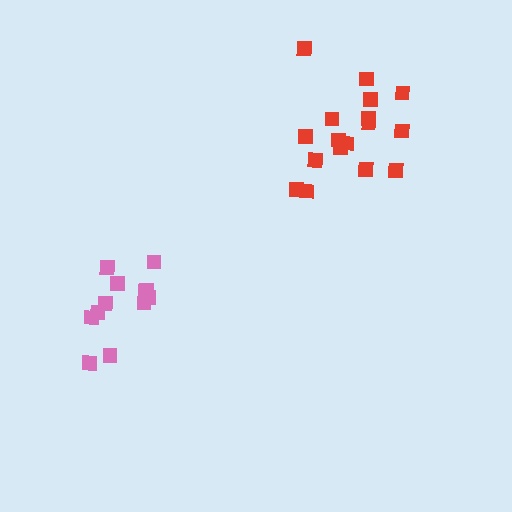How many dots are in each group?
Group 1: 12 dots, Group 2: 17 dots (29 total).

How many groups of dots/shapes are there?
There are 2 groups.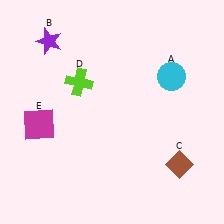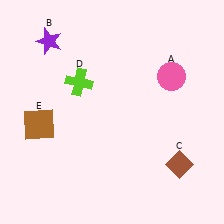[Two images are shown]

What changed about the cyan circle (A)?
In Image 1, A is cyan. In Image 2, it changed to pink.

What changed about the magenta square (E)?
In Image 1, E is magenta. In Image 2, it changed to brown.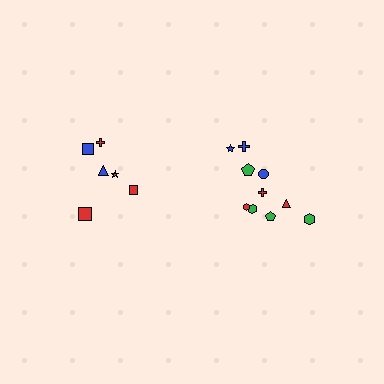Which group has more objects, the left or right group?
The right group.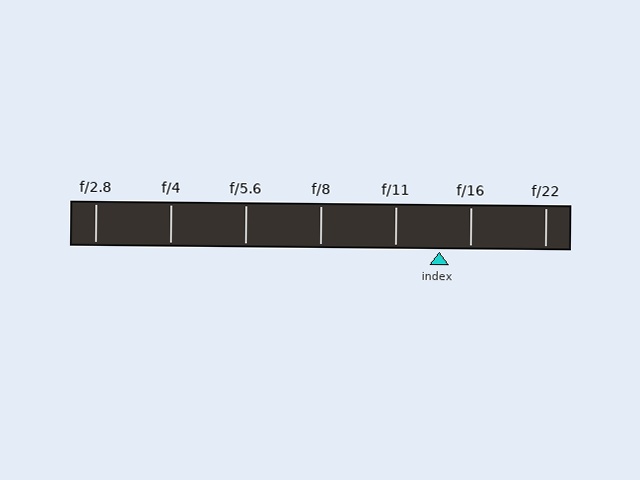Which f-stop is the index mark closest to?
The index mark is closest to f/16.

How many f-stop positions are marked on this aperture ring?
There are 7 f-stop positions marked.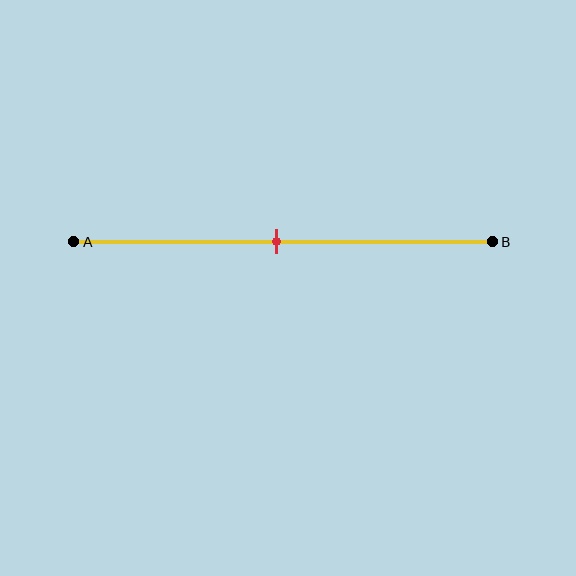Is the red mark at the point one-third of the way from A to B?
No, the mark is at about 50% from A, not at the 33% one-third point.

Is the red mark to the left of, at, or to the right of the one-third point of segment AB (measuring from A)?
The red mark is to the right of the one-third point of segment AB.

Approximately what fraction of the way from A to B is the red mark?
The red mark is approximately 50% of the way from A to B.